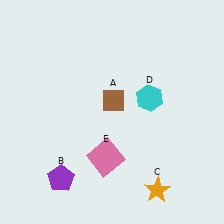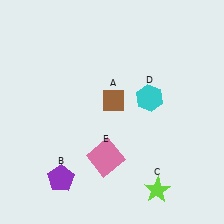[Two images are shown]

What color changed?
The star (C) changed from orange in Image 1 to lime in Image 2.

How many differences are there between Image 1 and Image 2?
There is 1 difference between the two images.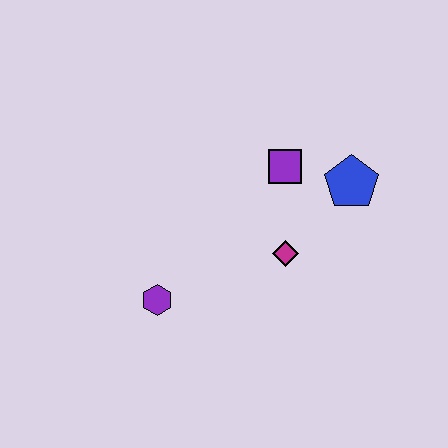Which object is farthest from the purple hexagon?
The blue pentagon is farthest from the purple hexagon.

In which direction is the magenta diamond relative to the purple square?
The magenta diamond is below the purple square.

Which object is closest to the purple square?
The blue pentagon is closest to the purple square.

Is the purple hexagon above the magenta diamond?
No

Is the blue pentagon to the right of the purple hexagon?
Yes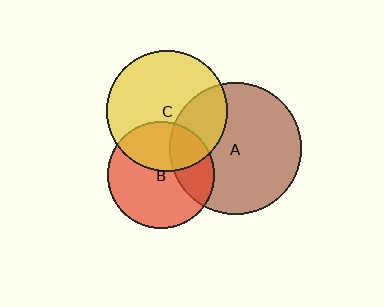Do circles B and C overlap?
Yes.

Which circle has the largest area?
Circle A (brown).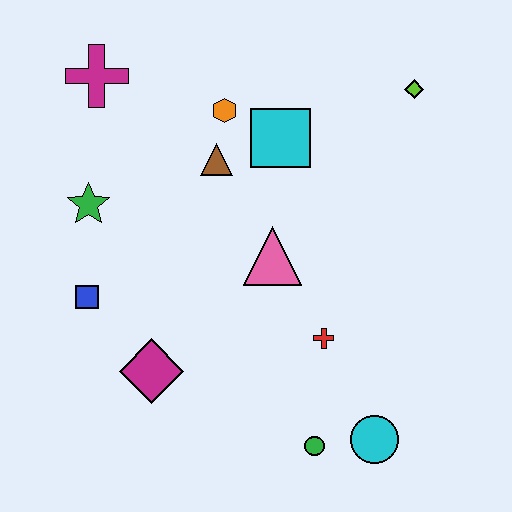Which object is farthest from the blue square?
The lime diamond is farthest from the blue square.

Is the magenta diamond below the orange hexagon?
Yes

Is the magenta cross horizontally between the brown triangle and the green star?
Yes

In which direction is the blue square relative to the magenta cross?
The blue square is below the magenta cross.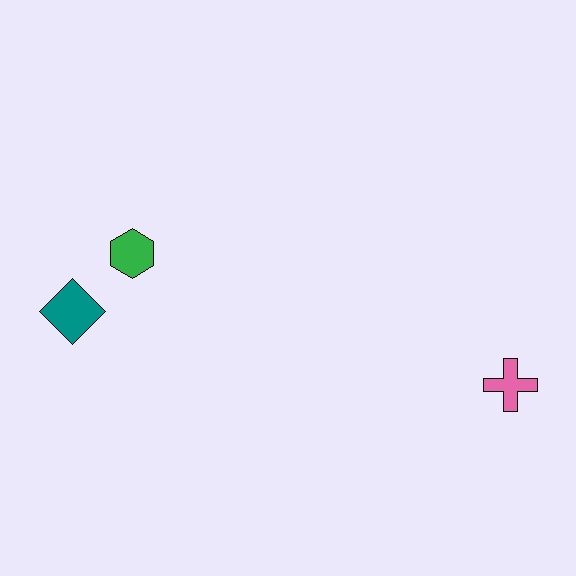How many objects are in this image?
There are 3 objects.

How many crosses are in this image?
There is 1 cross.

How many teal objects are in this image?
There is 1 teal object.